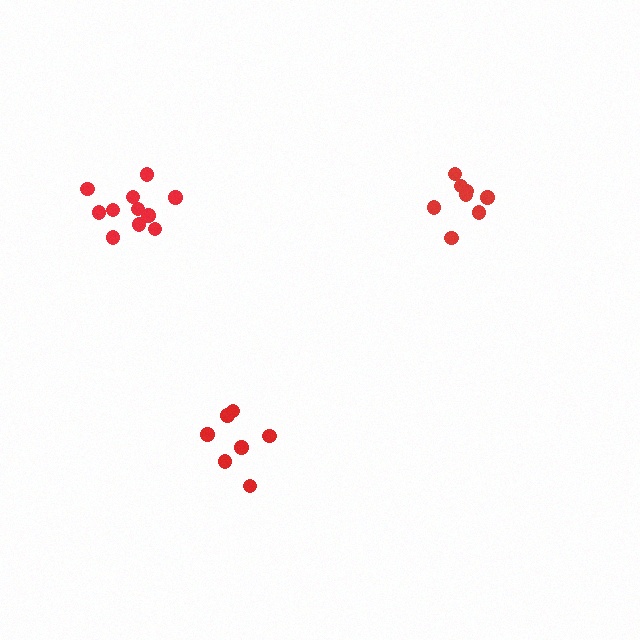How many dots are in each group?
Group 1: 11 dots, Group 2: 7 dots, Group 3: 8 dots (26 total).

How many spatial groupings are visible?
There are 3 spatial groupings.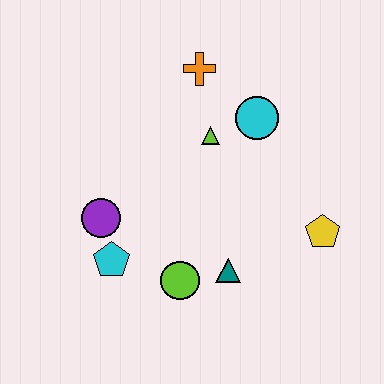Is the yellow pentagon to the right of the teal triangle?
Yes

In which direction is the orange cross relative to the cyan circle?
The orange cross is to the left of the cyan circle.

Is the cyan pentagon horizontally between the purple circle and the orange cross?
Yes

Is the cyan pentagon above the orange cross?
No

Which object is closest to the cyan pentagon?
The purple circle is closest to the cyan pentagon.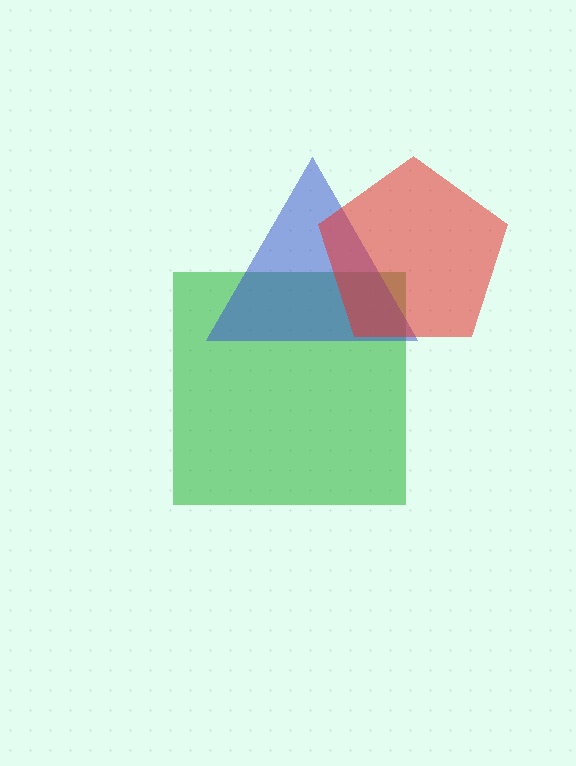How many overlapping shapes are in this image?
There are 3 overlapping shapes in the image.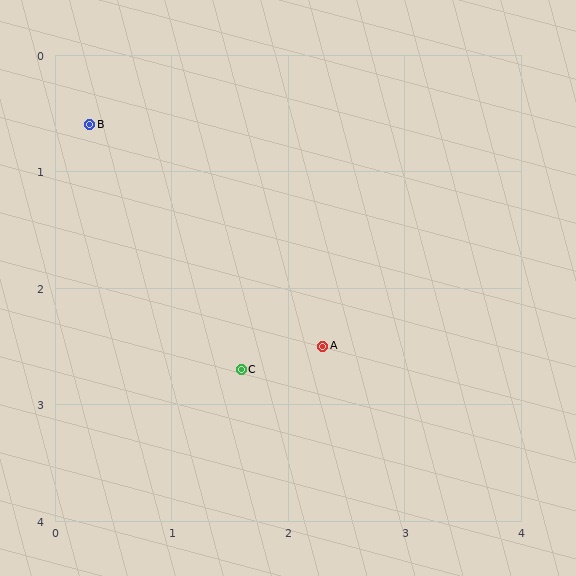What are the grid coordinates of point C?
Point C is at approximately (1.6, 2.7).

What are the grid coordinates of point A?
Point A is at approximately (2.3, 2.5).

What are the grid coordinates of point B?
Point B is at approximately (0.3, 0.6).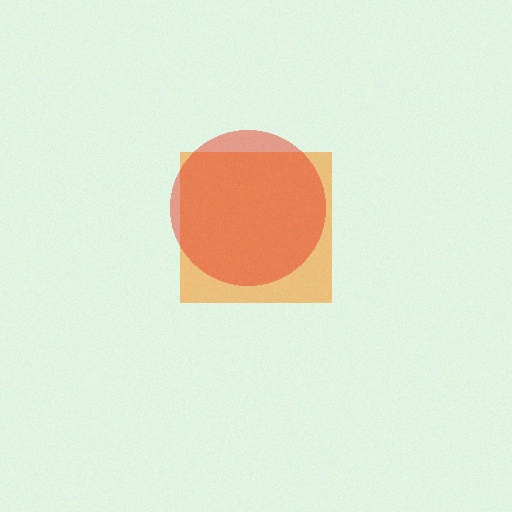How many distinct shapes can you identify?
There are 2 distinct shapes: an orange square, a red circle.